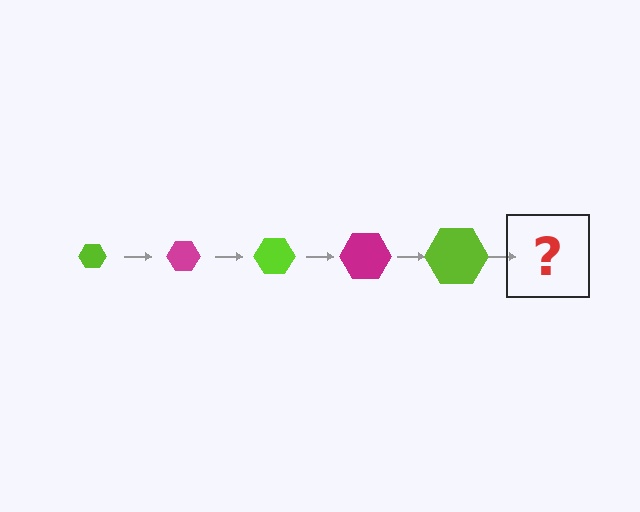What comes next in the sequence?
The next element should be a magenta hexagon, larger than the previous one.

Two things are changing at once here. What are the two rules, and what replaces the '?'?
The two rules are that the hexagon grows larger each step and the color cycles through lime and magenta. The '?' should be a magenta hexagon, larger than the previous one.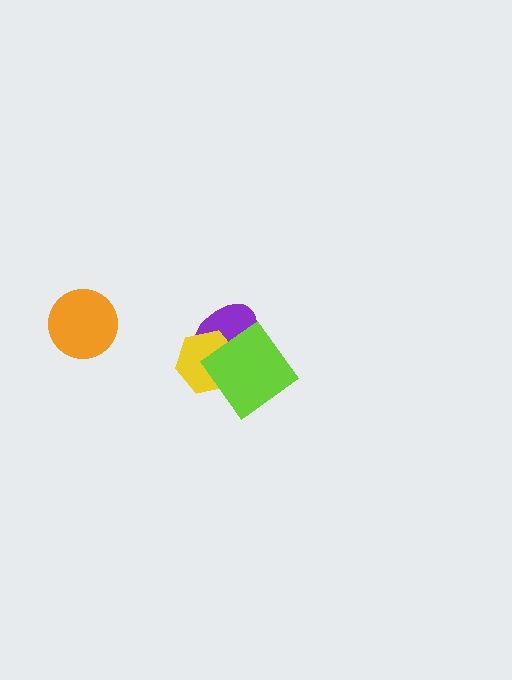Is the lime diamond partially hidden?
No, no other shape covers it.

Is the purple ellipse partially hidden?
Yes, it is partially covered by another shape.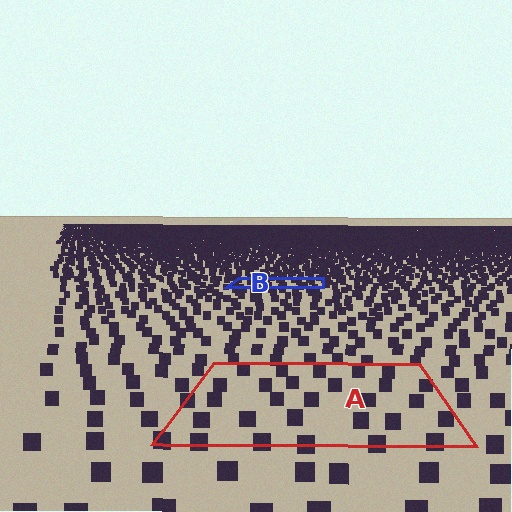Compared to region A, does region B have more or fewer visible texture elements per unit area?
Region B has more texture elements per unit area — they are packed more densely because it is farther away.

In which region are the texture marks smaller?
The texture marks are smaller in region B, because it is farther away.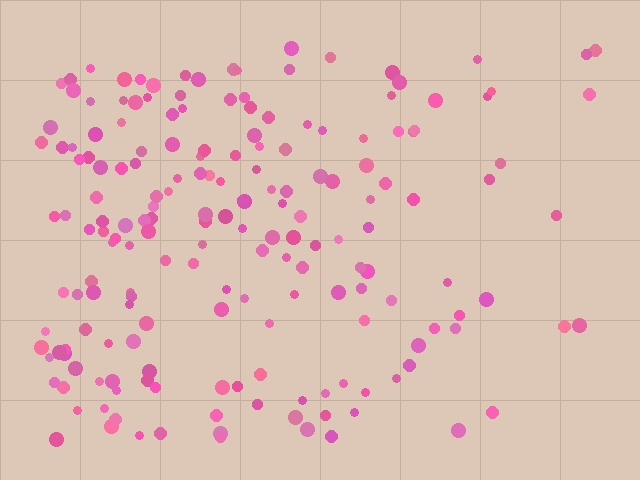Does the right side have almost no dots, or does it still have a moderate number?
Still a moderate number, just noticeably fewer than the left.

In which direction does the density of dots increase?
From right to left, with the left side densest.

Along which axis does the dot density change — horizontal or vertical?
Horizontal.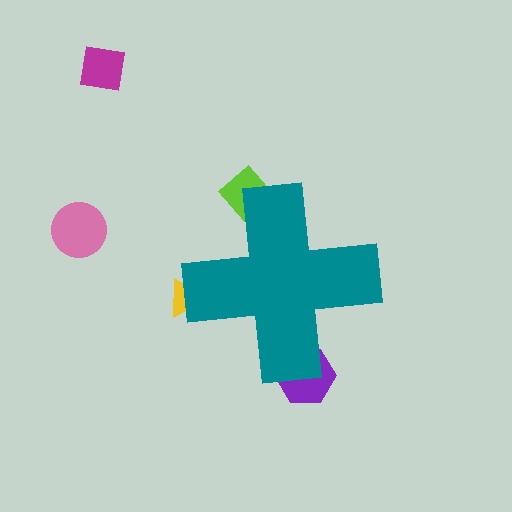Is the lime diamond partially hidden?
Yes, the lime diamond is partially hidden behind the teal cross.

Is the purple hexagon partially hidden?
Yes, the purple hexagon is partially hidden behind the teal cross.